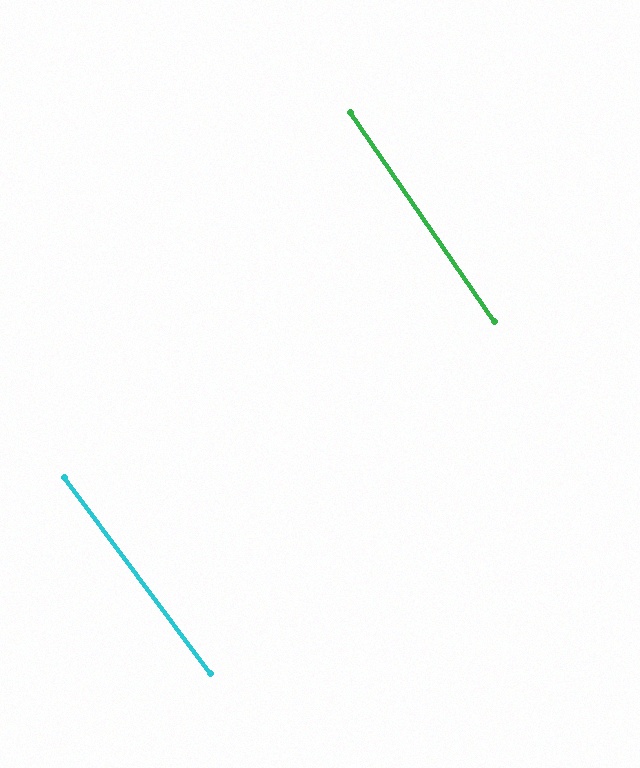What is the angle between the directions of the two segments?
Approximately 2 degrees.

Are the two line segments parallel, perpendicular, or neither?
Parallel — their directions differ by only 2.0°.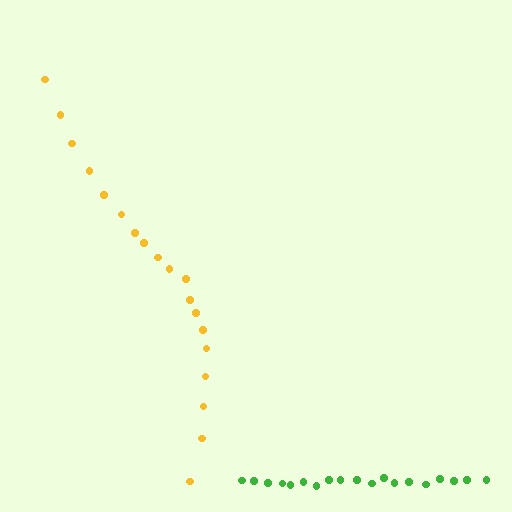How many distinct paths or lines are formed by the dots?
There are 2 distinct paths.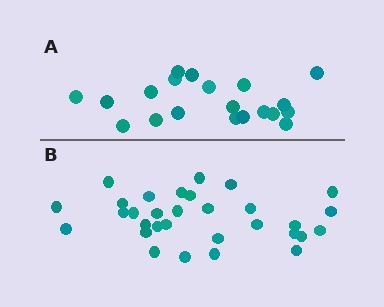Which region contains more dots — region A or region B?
Region B (the bottom region) has more dots.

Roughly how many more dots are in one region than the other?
Region B has roughly 12 or so more dots than region A.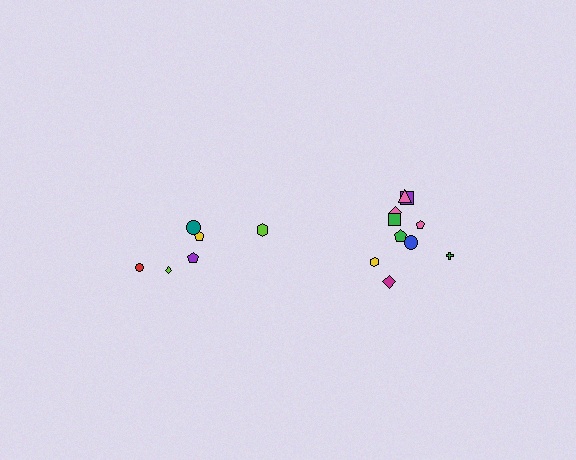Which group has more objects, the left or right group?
The right group.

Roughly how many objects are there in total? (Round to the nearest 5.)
Roughly 15 objects in total.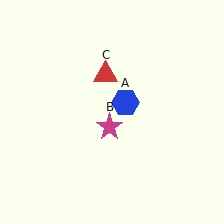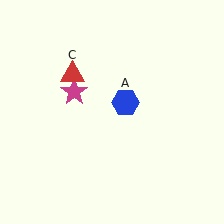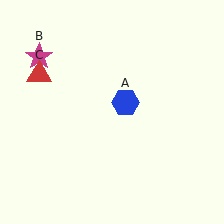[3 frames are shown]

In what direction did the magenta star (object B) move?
The magenta star (object B) moved up and to the left.